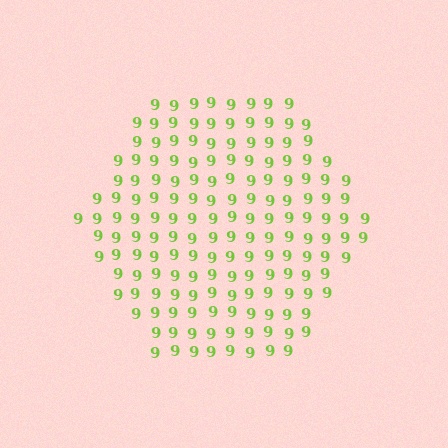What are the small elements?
The small elements are digit 9's.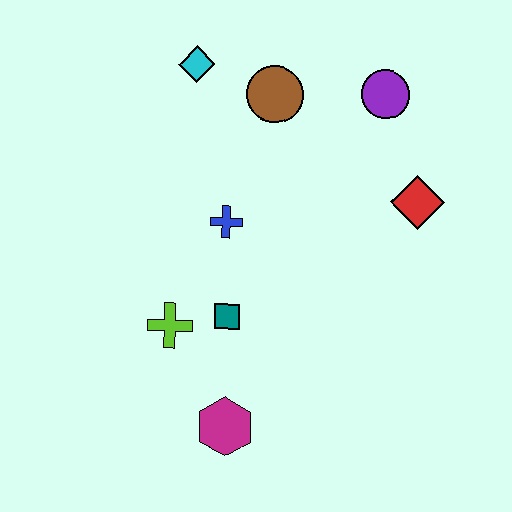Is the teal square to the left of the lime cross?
No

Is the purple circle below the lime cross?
No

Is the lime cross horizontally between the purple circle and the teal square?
No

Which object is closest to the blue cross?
The teal square is closest to the blue cross.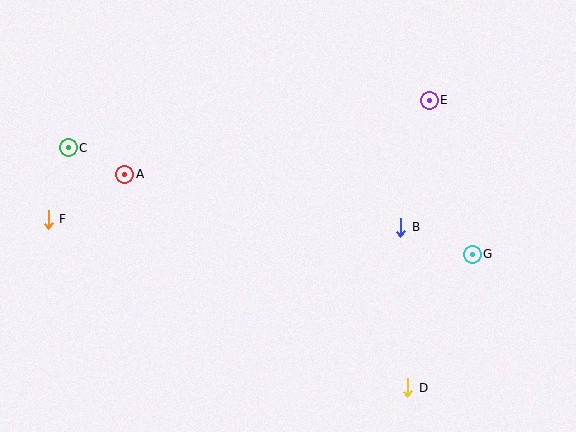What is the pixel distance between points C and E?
The distance between C and E is 364 pixels.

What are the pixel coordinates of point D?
Point D is at (408, 388).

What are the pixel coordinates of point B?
Point B is at (401, 227).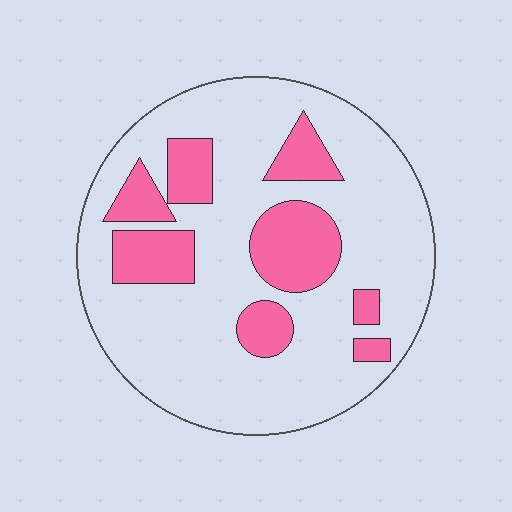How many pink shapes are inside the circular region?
8.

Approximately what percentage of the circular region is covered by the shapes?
Approximately 25%.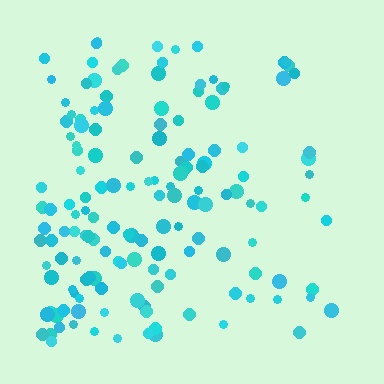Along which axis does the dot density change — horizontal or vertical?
Horizontal.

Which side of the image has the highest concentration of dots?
The left.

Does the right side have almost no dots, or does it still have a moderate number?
Still a moderate number, just noticeably fewer than the left.